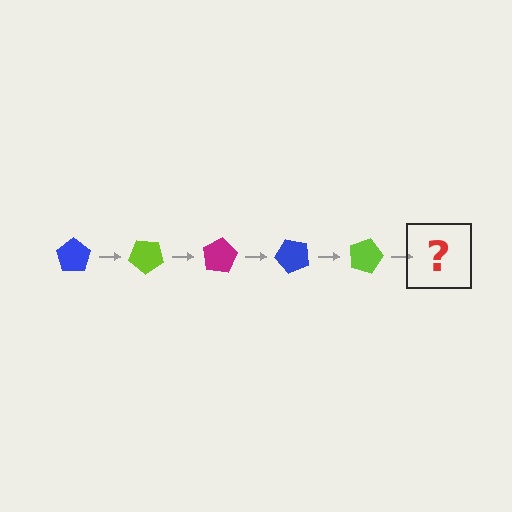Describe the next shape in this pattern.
It should be a magenta pentagon, rotated 200 degrees from the start.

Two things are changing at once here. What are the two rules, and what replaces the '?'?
The two rules are that it rotates 40 degrees each step and the color cycles through blue, lime, and magenta. The '?' should be a magenta pentagon, rotated 200 degrees from the start.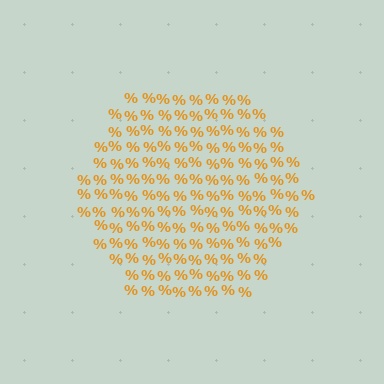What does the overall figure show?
The overall figure shows a hexagon.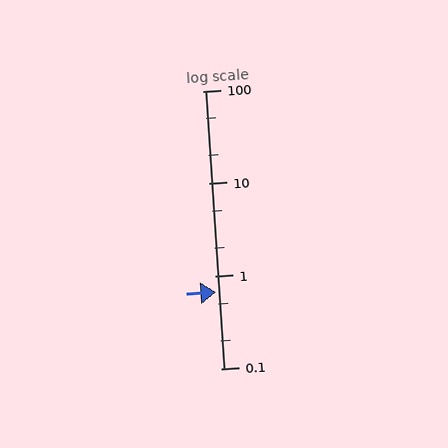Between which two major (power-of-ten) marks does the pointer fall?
The pointer is between 0.1 and 1.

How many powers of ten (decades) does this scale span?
The scale spans 3 decades, from 0.1 to 100.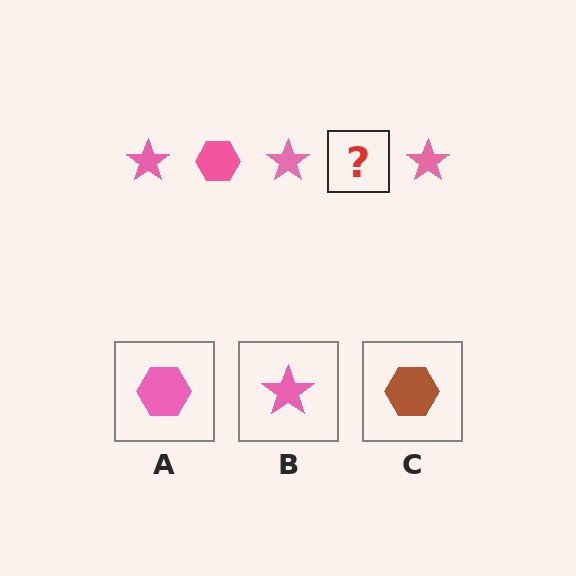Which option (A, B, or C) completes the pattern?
A.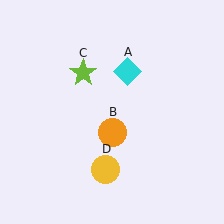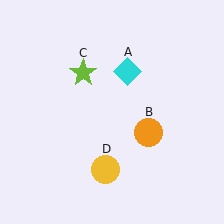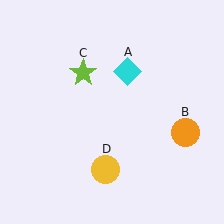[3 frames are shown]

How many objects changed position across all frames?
1 object changed position: orange circle (object B).